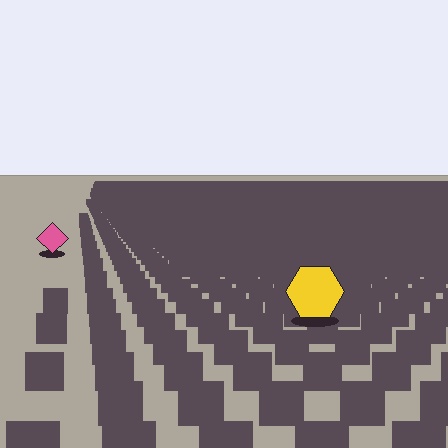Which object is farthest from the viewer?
The pink diamond is farthest from the viewer. It appears smaller and the ground texture around it is denser.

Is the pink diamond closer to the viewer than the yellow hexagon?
No. The yellow hexagon is closer — you can tell from the texture gradient: the ground texture is coarser near it.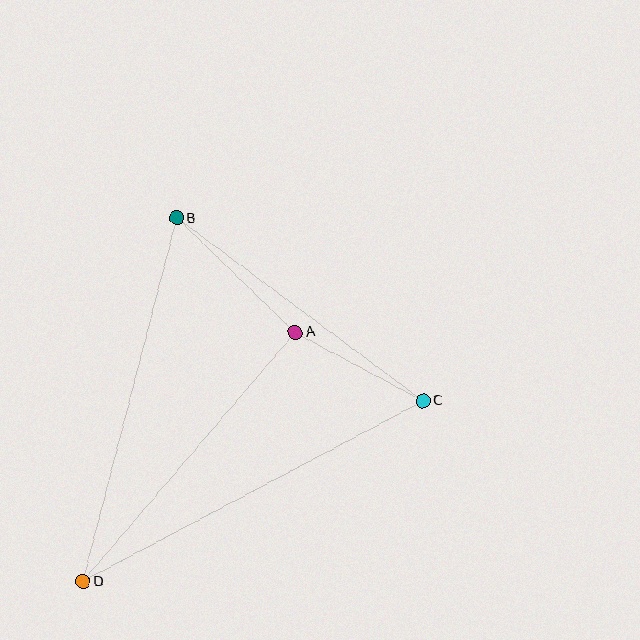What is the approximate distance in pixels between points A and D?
The distance between A and D is approximately 327 pixels.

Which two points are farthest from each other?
Points C and D are farthest from each other.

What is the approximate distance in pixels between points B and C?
The distance between B and C is approximately 307 pixels.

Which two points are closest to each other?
Points A and C are closest to each other.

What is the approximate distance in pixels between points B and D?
The distance between B and D is approximately 376 pixels.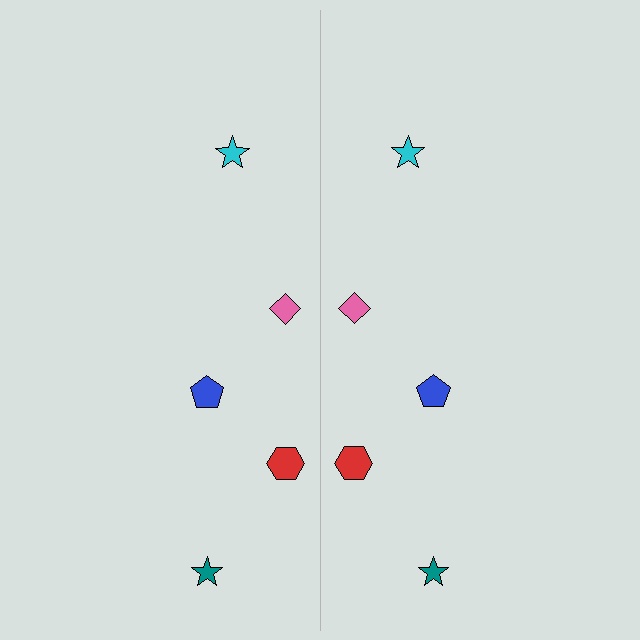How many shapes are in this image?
There are 10 shapes in this image.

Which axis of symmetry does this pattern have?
The pattern has a vertical axis of symmetry running through the center of the image.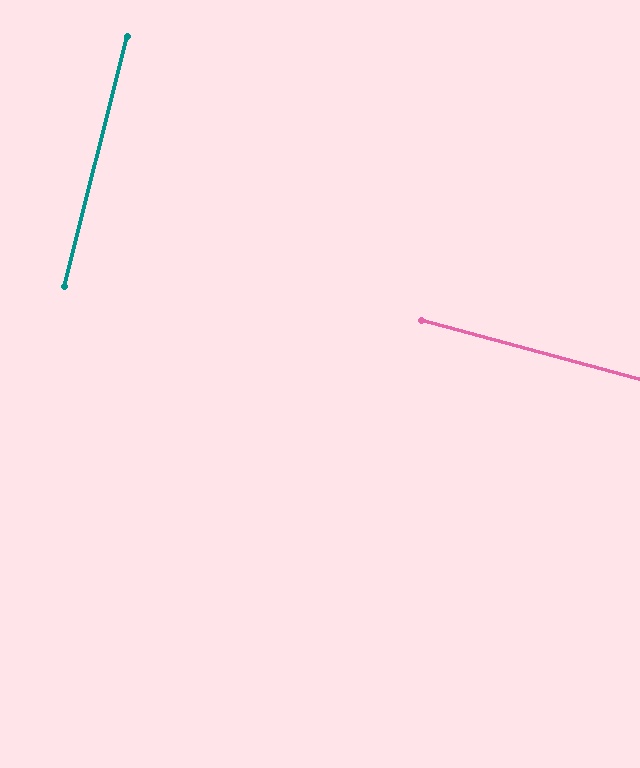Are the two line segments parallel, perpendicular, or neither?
Perpendicular — they meet at approximately 89°.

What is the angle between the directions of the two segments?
Approximately 89 degrees.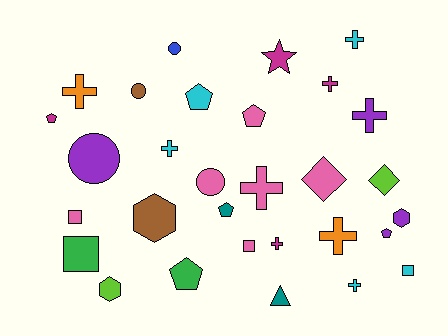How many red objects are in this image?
There are no red objects.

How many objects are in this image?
There are 30 objects.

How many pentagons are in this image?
There are 6 pentagons.